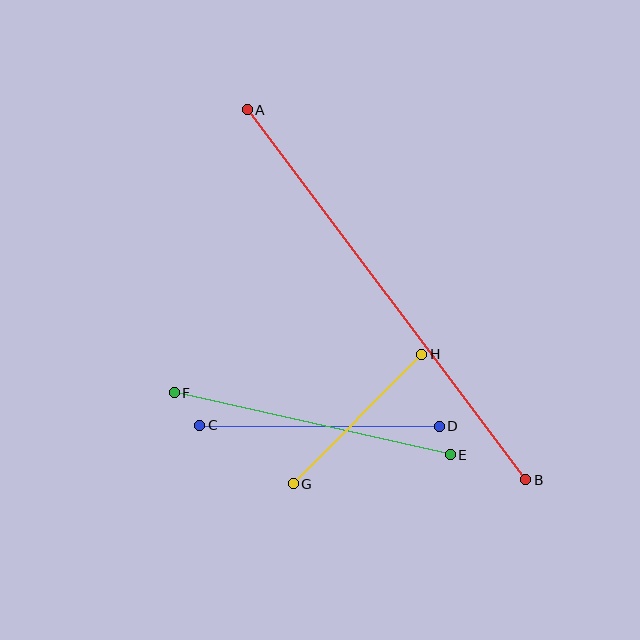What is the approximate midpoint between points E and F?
The midpoint is at approximately (312, 424) pixels.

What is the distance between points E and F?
The distance is approximately 283 pixels.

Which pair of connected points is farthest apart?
Points A and B are farthest apart.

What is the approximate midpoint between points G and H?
The midpoint is at approximately (357, 419) pixels.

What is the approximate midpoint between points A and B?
The midpoint is at approximately (386, 295) pixels.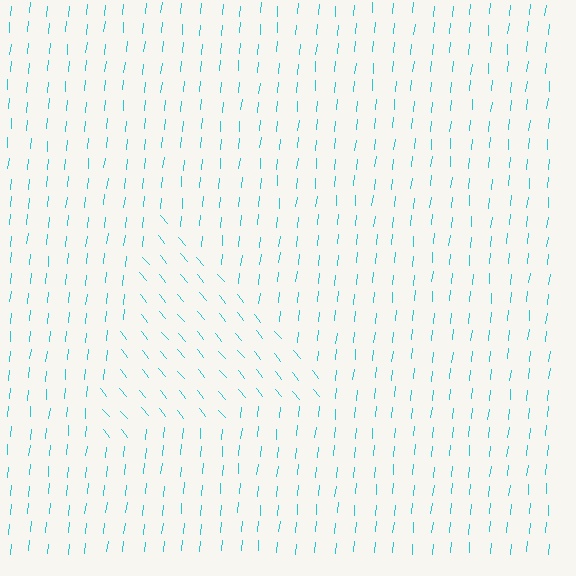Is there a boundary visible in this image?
Yes, there is a texture boundary formed by a change in line orientation.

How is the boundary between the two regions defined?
The boundary is defined purely by a change in line orientation (approximately 45 degrees difference). All lines are the same color and thickness.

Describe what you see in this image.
The image is filled with small cyan line segments. A triangle region in the image has lines oriented differently from the surrounding lines, creating a visible texture boundary.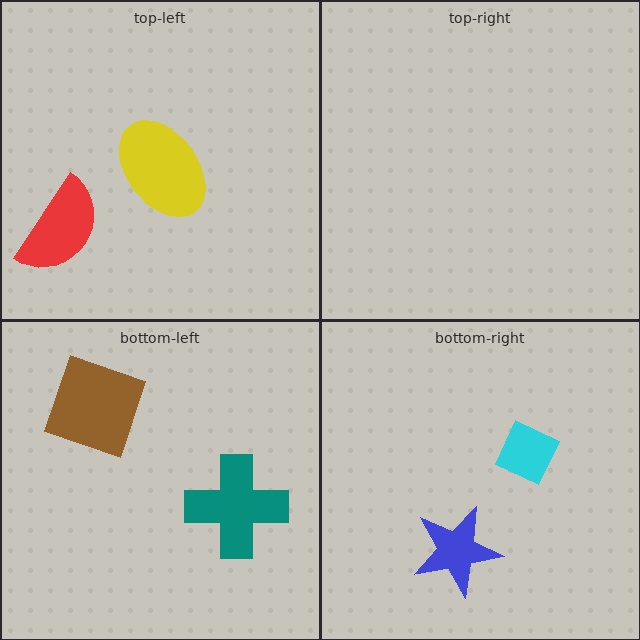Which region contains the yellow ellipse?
The top-left region.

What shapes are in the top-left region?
The red semicircle, the yellow ellipse.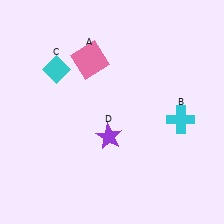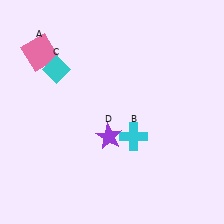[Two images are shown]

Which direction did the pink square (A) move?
The pink square (A) moved left.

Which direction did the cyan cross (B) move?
The cyan cross (B) moved left.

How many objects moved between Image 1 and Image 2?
2 objects moved between the two images.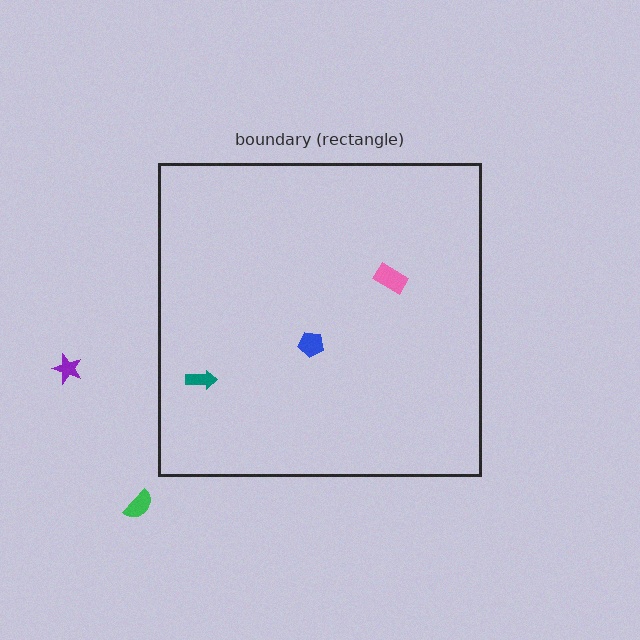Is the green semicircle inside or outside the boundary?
Outside.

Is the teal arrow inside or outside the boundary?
Inside.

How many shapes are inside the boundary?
3 inside, 2 outside.